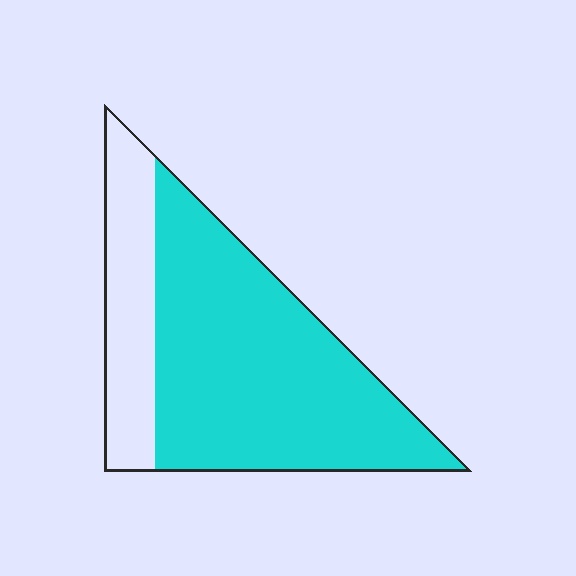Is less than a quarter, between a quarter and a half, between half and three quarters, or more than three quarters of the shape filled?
Between half and three quarters.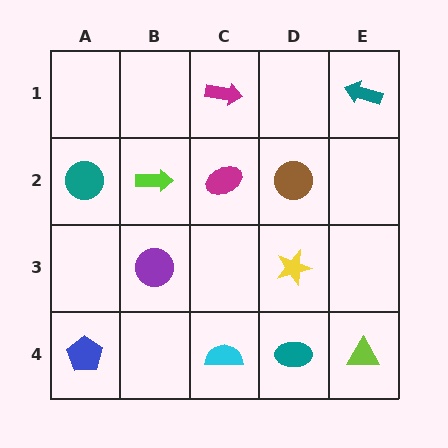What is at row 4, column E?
A lime triangle.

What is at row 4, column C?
A cyan semicircle.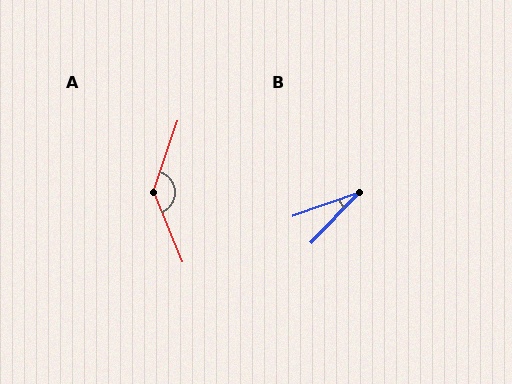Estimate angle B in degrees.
Approximately 27 degrees.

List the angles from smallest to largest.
B (27°), A (139°).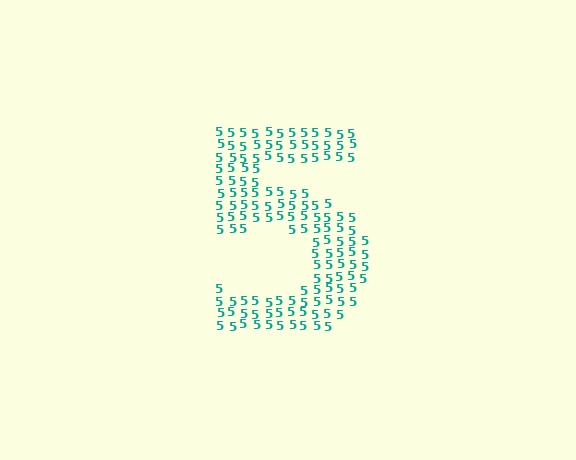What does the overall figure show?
The overall figure shows the digit 5.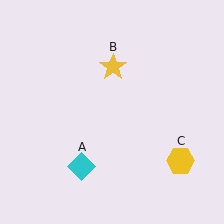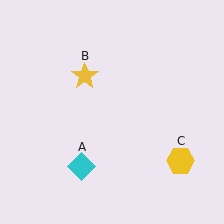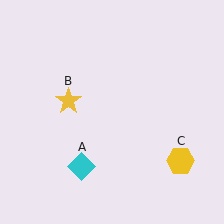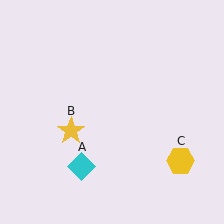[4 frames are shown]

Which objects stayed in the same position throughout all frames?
Cyan diamond (object A) and yellow hexagon (object C) remained stationary.